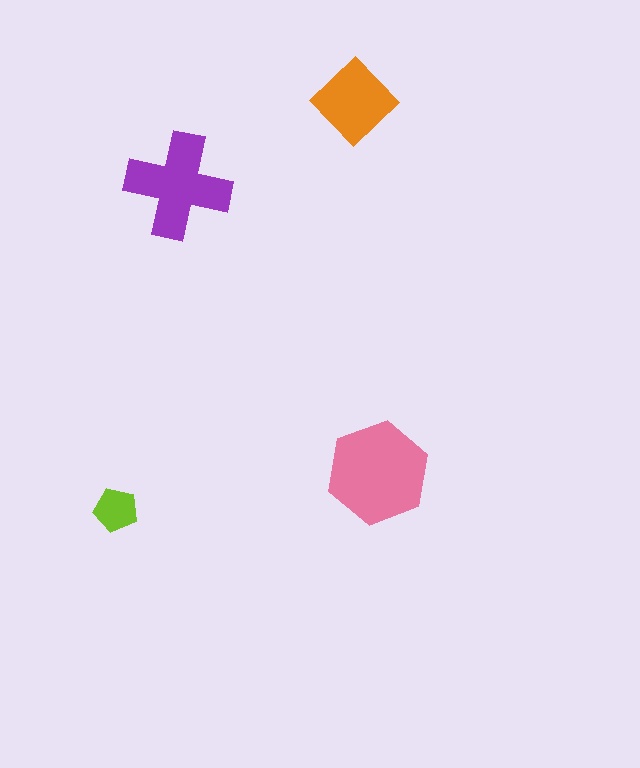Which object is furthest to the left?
The lime pentagon is leftmost.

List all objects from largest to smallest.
The pink hexagon, the purple cross, the orange diamond, the lime pentagon.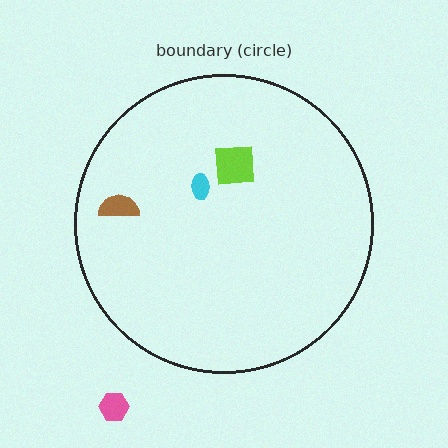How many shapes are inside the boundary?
3 inside, 1 outside.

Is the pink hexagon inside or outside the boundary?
Outside.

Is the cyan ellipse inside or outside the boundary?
Inside.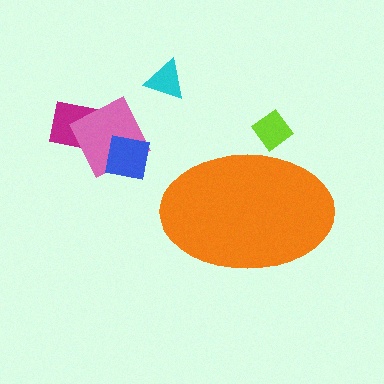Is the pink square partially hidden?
No, the pink square is fully visible.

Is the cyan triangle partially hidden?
No, the cyan triangle is fully visible.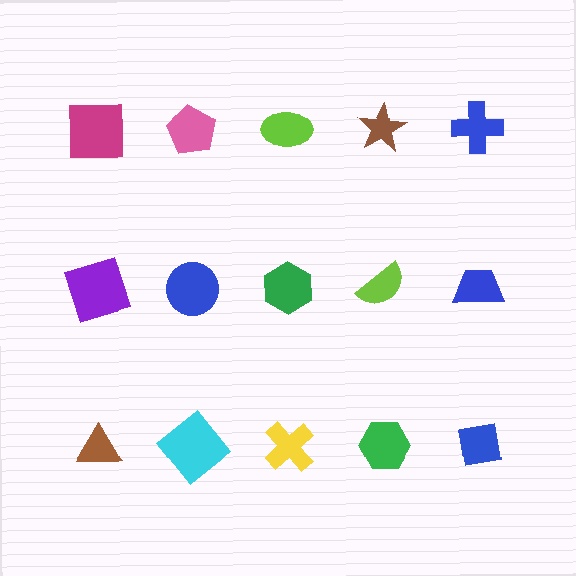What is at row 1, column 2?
A pink pentagon.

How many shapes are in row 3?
5 shapes.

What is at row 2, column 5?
A blue trapezoid.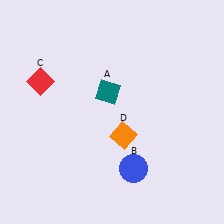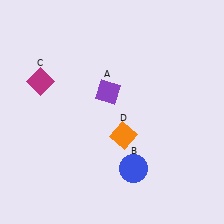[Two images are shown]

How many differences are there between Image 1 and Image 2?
There are 2 differences between the two images.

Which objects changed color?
A changed from teal to purple. C changed from red to magenta.